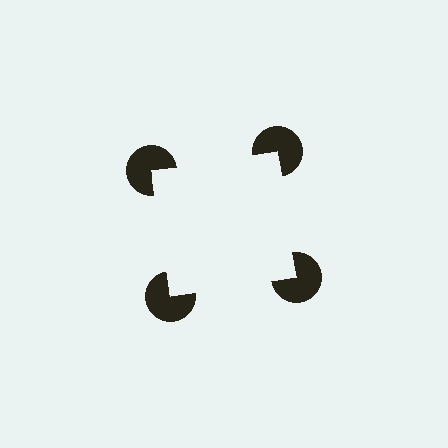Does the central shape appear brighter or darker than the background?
It typically appears slightly brighter than the background, even though no actual brightness change is drawn.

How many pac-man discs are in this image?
There are 4 — one at each vertex of the illusory square.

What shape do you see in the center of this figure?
An illusory square — its edges are inferred from the aligned wedge cuts in the pac-man discs, not physically drawn.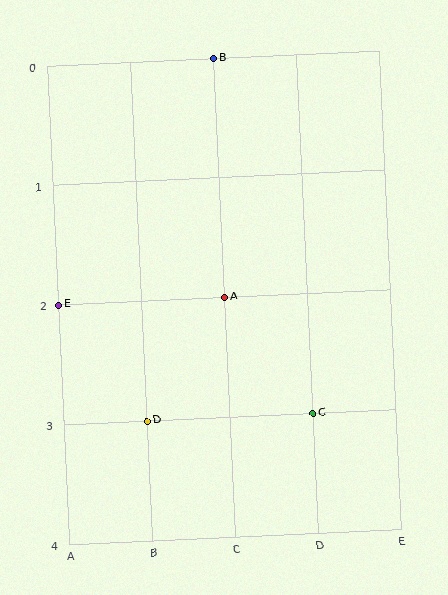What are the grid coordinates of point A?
Point A is at grid coordinates (C, 2).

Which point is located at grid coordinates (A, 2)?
Point E is at (A, 2).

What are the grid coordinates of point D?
Point D is at grid coordinates (B, 3).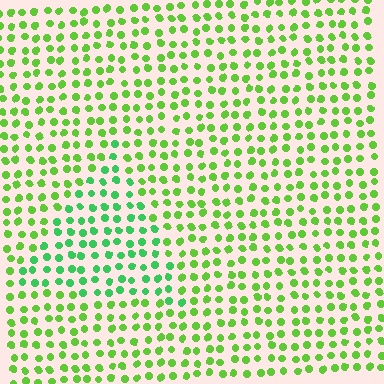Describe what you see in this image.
The image is filled with small lime elements in a uniform arrangement. A triangle-shaped region is visible where the elements are tinted to a slightly different hue, forming a subtle color boundary.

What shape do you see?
I see a triangle.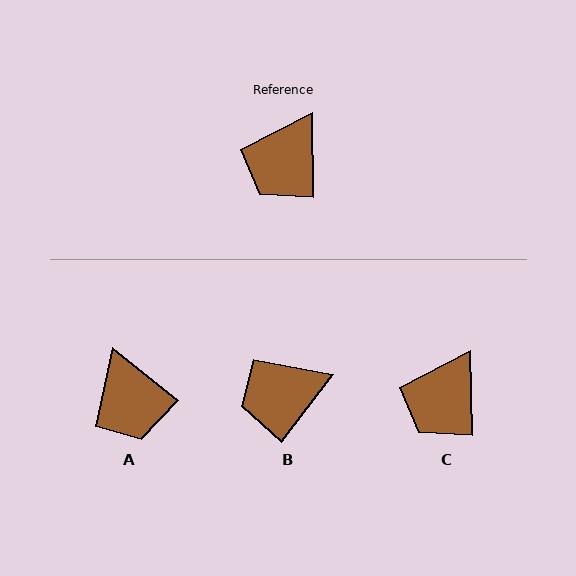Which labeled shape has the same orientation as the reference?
C.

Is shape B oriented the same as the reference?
No, it is off by about 38 degrees.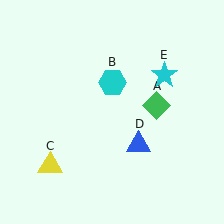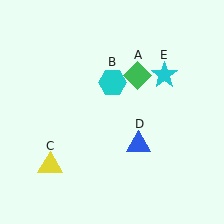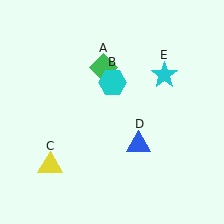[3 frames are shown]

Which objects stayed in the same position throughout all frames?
Cyan hexagon (object B) and yellow triangle (object C) and blue triangle (object D) and cyan star (object E) remained stationary.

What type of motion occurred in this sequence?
The green diamond (object A) rotated counterclockwise around the center of the scene.